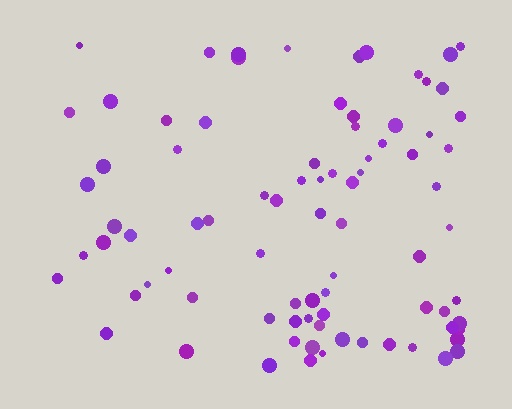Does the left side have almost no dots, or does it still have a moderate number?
Still a moderate number, just noticeably fewer than the right.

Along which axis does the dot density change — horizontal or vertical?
Horizontal.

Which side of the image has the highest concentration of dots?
The right.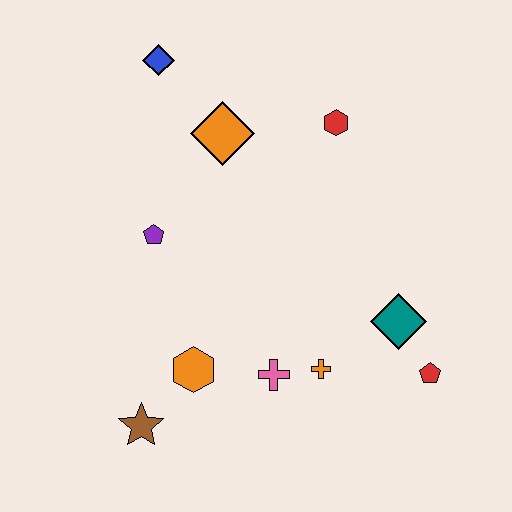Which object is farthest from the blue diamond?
The red pentagon is farthest from the blue diamond.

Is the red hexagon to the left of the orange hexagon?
No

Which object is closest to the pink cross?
The orange cross is closest to the pink cross.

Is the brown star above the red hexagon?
No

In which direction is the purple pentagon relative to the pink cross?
The purple pentagon is above the pink cross.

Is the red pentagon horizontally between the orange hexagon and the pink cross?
No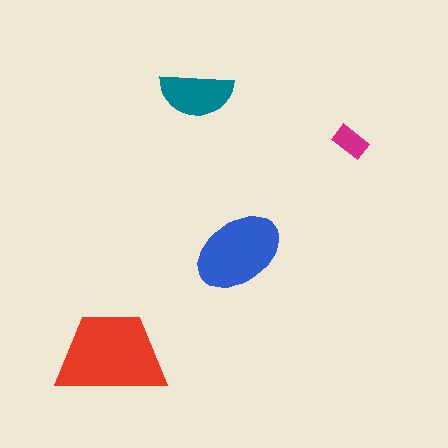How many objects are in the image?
There are 4 objects in the image.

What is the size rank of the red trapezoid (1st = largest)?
1st.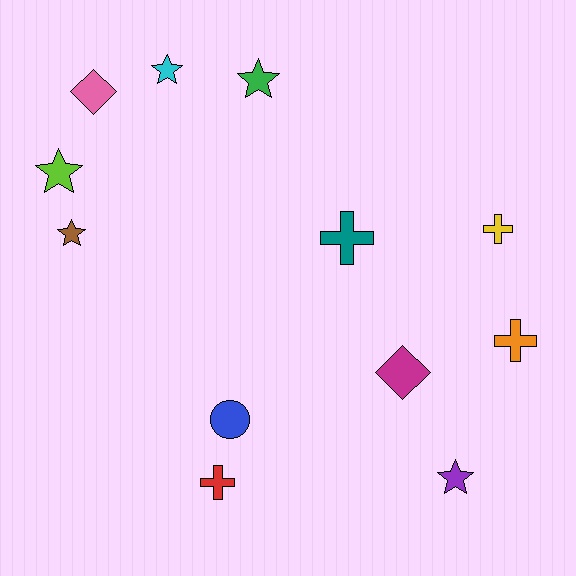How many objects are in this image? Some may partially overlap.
There are 12 objects.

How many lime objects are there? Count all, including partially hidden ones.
There is 1 lime object.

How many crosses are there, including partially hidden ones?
There are 4 crosses.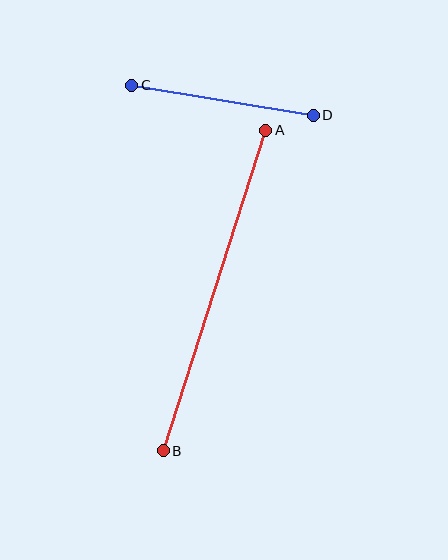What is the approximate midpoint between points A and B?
The midpoint is at approximately (214, 290) pixels.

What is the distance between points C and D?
The distance is approximately 184 pixels.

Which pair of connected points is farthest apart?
Points A and B are farthest apart.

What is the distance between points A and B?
The distance is approximately 336 pixels.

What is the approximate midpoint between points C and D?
The midpoint is at approximately (223, 100) pixels.